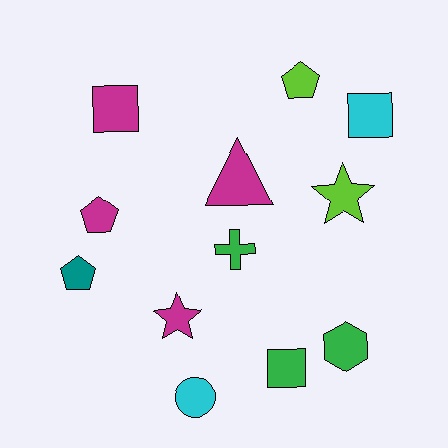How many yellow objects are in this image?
There are no yellow objects.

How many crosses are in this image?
There is 1 cross.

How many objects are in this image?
There are 12 objects.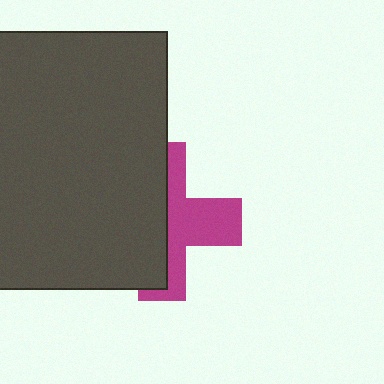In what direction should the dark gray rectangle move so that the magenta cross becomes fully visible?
The dark gray rectangle should move left. That is the shortest direction to clear the overlap and leave the magenta cross fully visible.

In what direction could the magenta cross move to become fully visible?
The magenta cross could move right. That would shift it out from behind the dark gray rectangle entirely.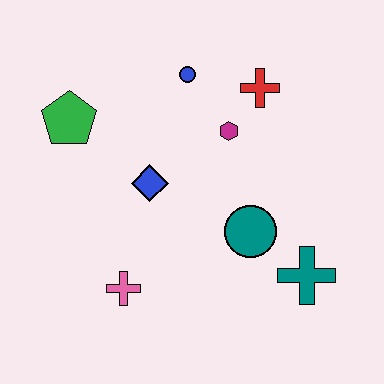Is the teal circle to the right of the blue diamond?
Yes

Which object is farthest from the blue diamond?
The teal cross is farthest from the blue diamond.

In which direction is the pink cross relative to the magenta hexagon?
The pink cross is below the magenta hexagon.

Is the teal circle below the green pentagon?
Yes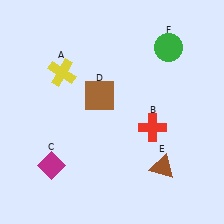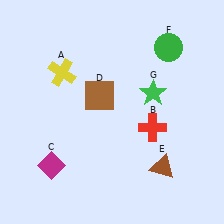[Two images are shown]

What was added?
A green star (G) was added in Image 2.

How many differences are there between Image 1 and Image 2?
There is 1 difference between the two images.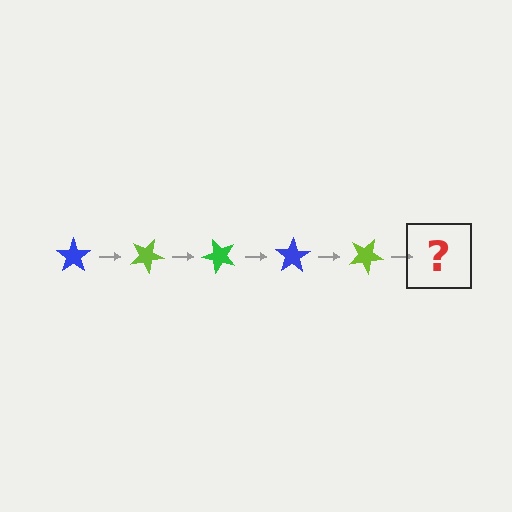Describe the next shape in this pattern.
It should be a green star, rotated 125 degrees from the start.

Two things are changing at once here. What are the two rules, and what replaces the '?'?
The two rules are that it rotates 25 degrees each step and the color cycles through blue, lime, and green. The '?' should be a green star, rotated 125 degrees from the start.